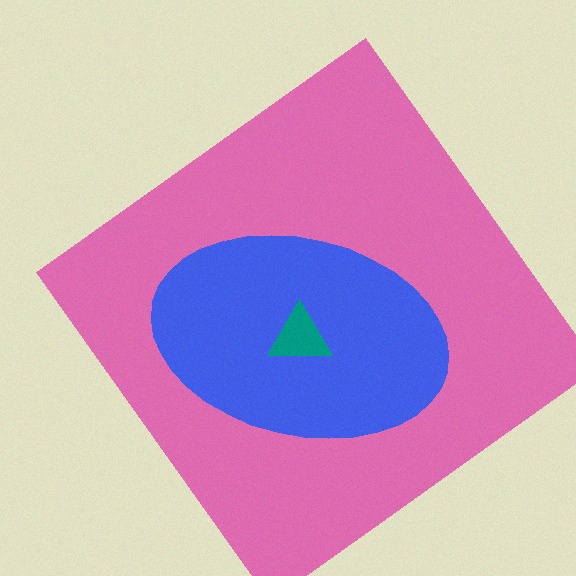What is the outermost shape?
The pink diamond.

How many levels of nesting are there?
3.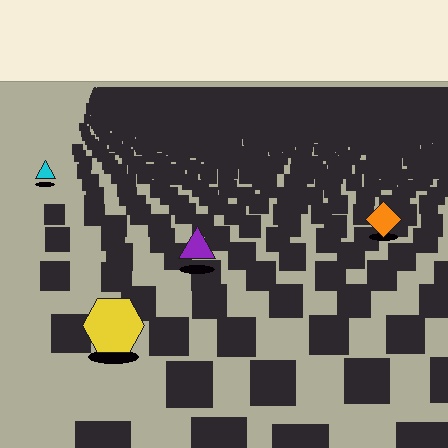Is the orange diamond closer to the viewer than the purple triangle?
No. The purple triangle is closer — you can tell from the texture gradient: the ground texture is coarser near it.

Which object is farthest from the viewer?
The cyan triangle is farthest from the viewer. It appears smaller and the ground texture around it is denser.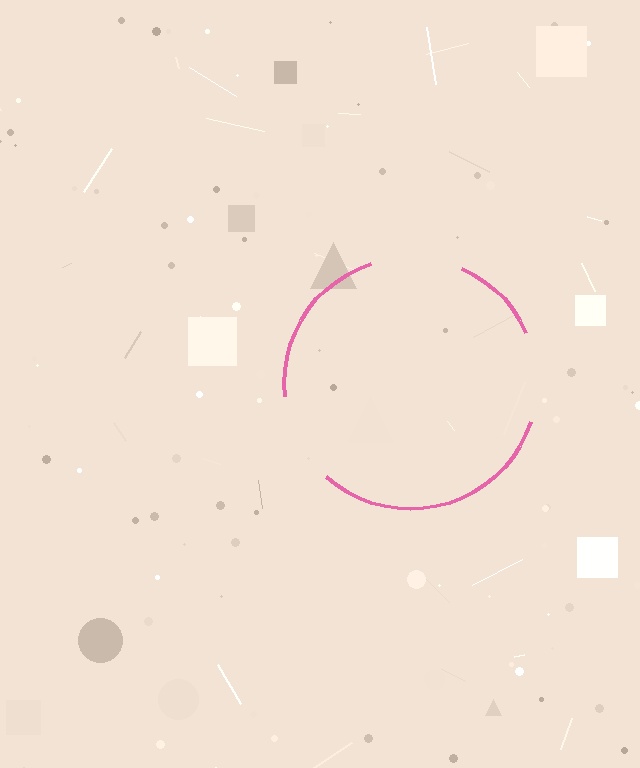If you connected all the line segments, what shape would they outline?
They would outline a circle.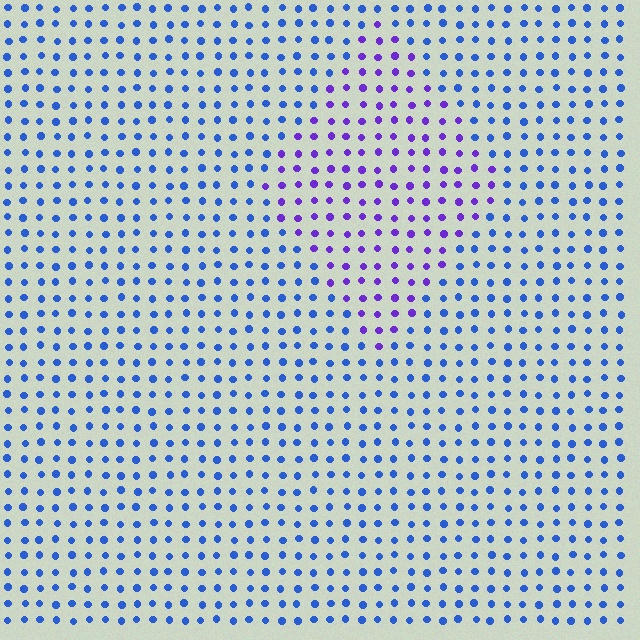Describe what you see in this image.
The image is filled with small blue elements in a uniform arrangement. A diamond-shaped region is visible where the elements are tinted to a slightly different hue, forming a subtle color boundary.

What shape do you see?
I see a diamond.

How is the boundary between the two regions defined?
The boundary is defined purely by a slight shift in hue (about 43 degrees). Spacing, size, and orientation are identical on both sides.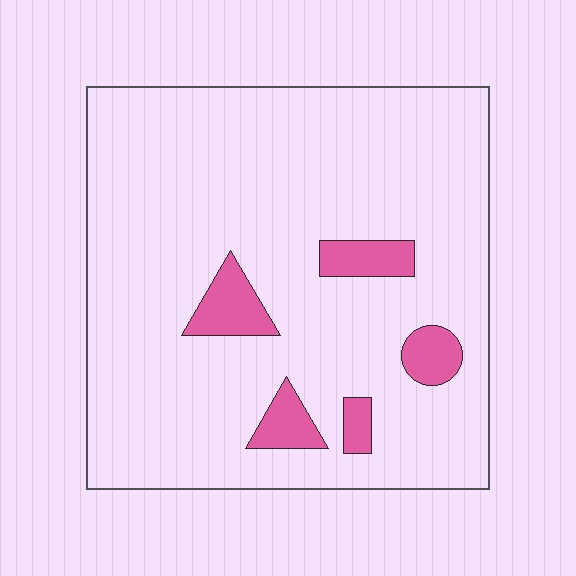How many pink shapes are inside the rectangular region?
5.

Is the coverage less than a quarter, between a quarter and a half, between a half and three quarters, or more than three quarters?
Less than a quarter.